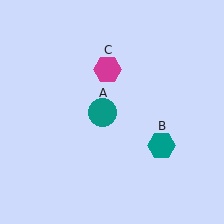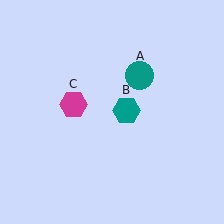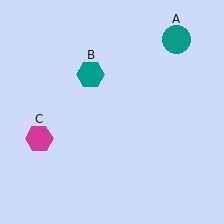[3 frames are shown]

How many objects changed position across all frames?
3 objects changed position: teal circle (object A), teal hexagon (object B), magenta hexagon (object C).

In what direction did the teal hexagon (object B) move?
The teal hexagon (object B) moved up and to the left.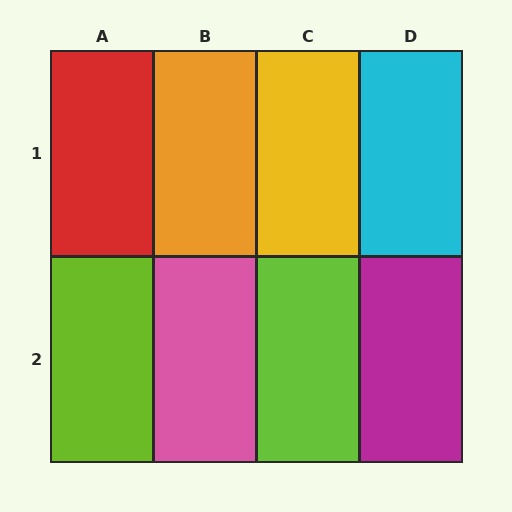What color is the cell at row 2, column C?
Lime.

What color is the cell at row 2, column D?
Magenta.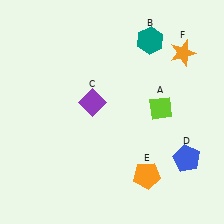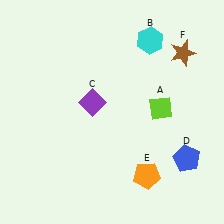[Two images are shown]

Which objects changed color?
B changed from teal to cyan. F changed from orange to brown.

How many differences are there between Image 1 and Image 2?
There are 2 differences between the two images.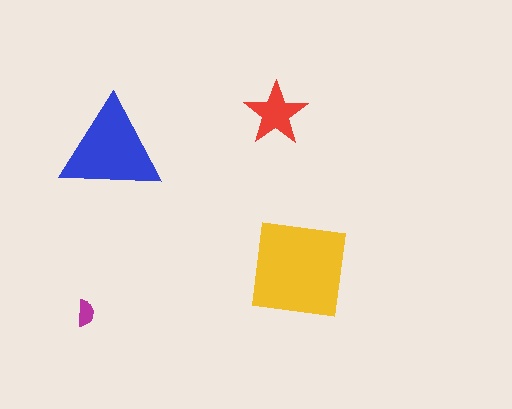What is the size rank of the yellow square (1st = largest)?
1st.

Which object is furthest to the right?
The yellow square is rightmost.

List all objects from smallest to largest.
The magenta semicircle, the red star, the blue triangle, the yellow square.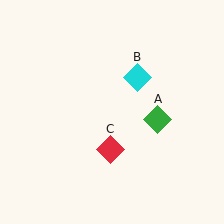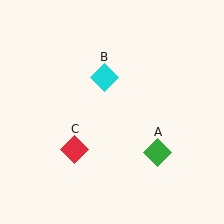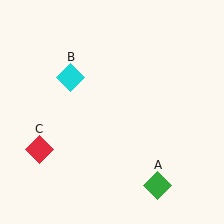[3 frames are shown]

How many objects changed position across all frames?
3 objects changed position: green diamond (object A), cyan diamond (object B), red diamond (object C).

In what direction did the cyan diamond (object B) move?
The cyan diamond (object B) moved left.